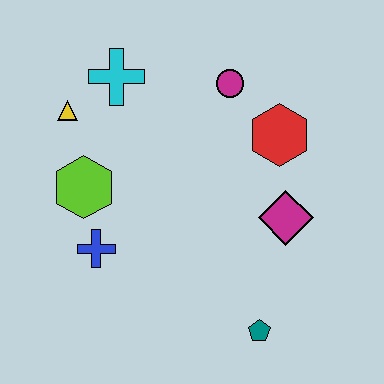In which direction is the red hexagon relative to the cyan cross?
The red hexagon is to the right of the cyan cross.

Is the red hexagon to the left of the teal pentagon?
No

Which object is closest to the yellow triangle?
The cyan cross is closest to the yellow triangle.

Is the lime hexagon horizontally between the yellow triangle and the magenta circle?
Yes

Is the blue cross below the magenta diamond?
Yes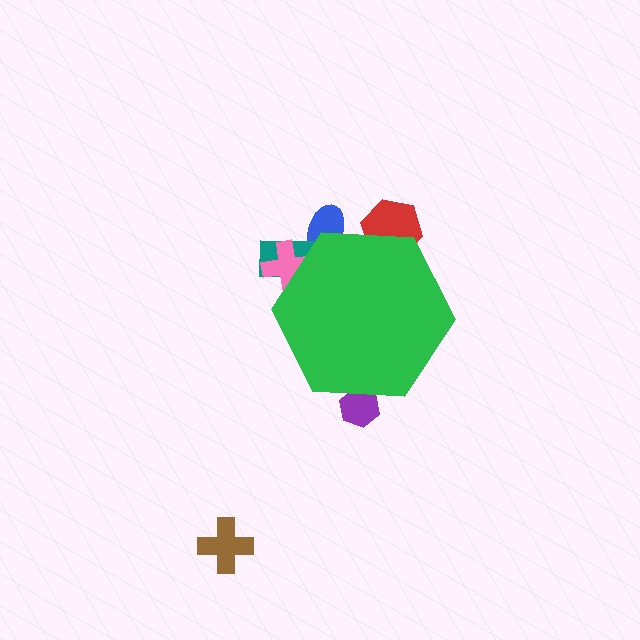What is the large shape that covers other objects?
A green hexagon.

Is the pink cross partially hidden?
Yes, the pink cross is partially hidden behind the green hexagon.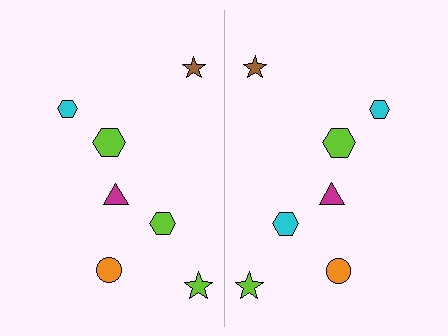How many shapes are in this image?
There are 14 shapes in this image.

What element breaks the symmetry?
The cyan hexagon on the right side breaks the symmetry — its mirror counterpart is lime.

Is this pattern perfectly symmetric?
No, the pattern is not perfectly symmetric. The cyan hexagon on the right side breaks the symmetry — its mirror counterpart is lime.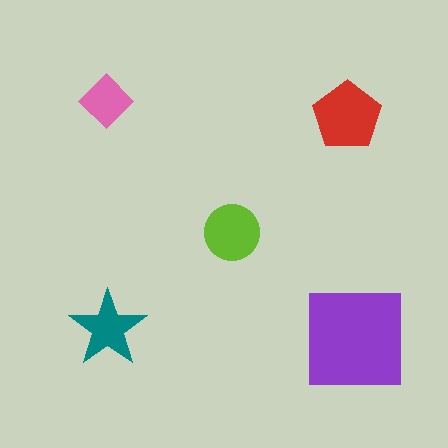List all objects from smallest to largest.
The pink diamond, the teal star, the lime circle, the red pentagon, the purple square.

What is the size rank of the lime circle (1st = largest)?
3rd.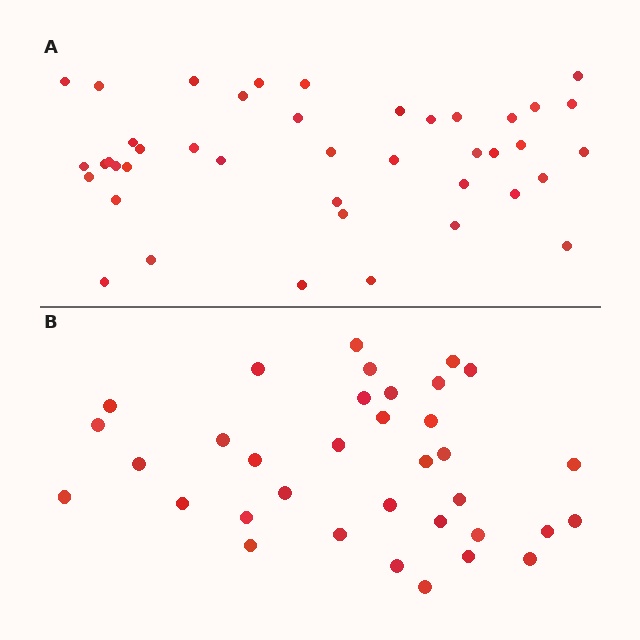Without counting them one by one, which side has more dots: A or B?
Region A (the top region) has more dots.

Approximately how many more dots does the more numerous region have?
Region A has roughly 8 or so more dots than region B.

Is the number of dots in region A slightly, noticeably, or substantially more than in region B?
Region A has only slightly more — the two regions are fairly close. The ratio is roughly 1.2 to 1.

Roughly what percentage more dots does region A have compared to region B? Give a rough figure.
About 20% more.